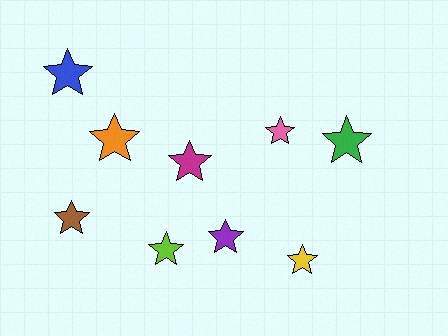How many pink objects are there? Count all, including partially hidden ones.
There is 1 pink object.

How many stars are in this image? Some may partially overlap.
There are 9 stars.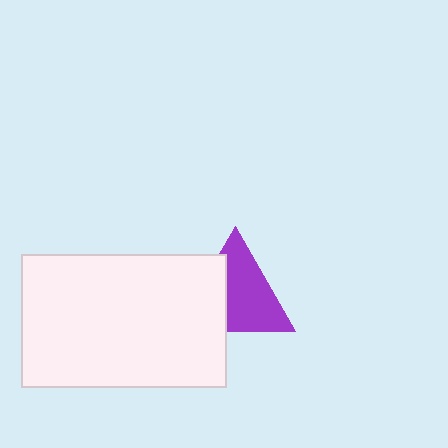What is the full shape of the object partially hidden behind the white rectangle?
The partially hidden object is a purple triangle.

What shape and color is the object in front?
The object in front is a white rectangle.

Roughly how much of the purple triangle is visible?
About half of it is visible (roughly 63%).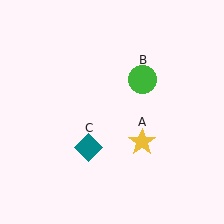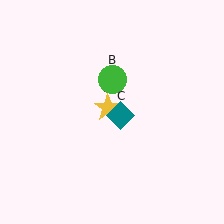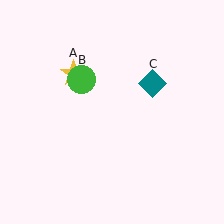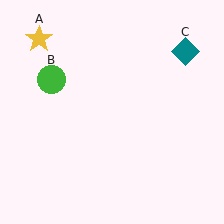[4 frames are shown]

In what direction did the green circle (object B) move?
The green circle (object B) moved left.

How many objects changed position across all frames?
3 objects changed position: yellow star (object A), green circle (object B), teal diamond (object C).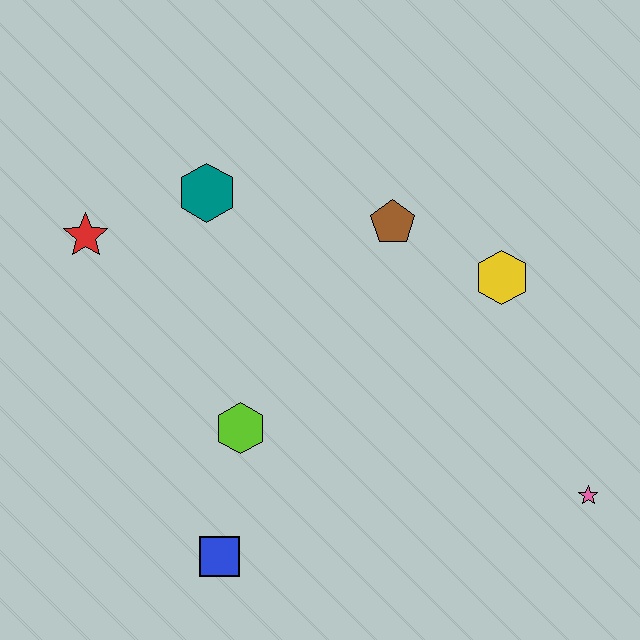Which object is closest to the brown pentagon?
The yellow hexagon is closest to the brown pentagon.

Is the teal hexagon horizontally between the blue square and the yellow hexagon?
No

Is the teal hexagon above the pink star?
Yes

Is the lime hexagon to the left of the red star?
No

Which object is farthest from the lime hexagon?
The pink star is farthest from the lime hexagon.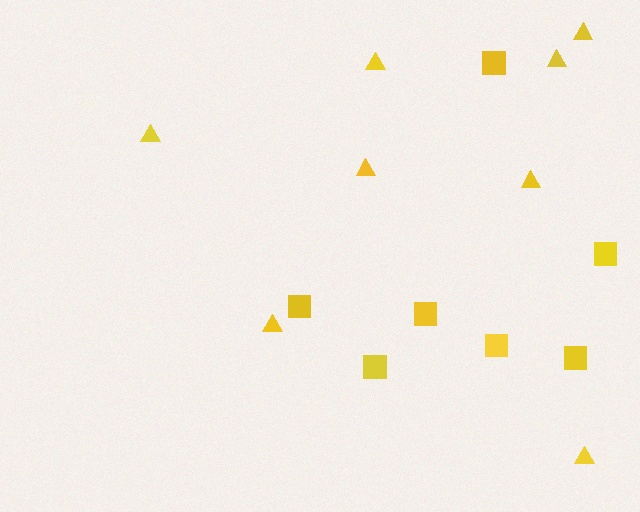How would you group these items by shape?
There are 2 groups: one group of triangles (8) and one group of squares (7).